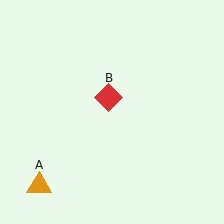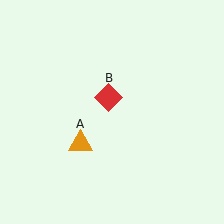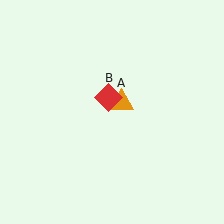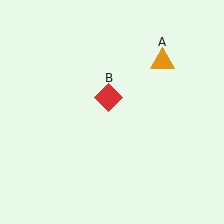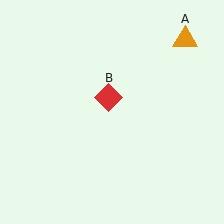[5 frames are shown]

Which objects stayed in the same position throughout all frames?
Red diamond (object B) remained stationary.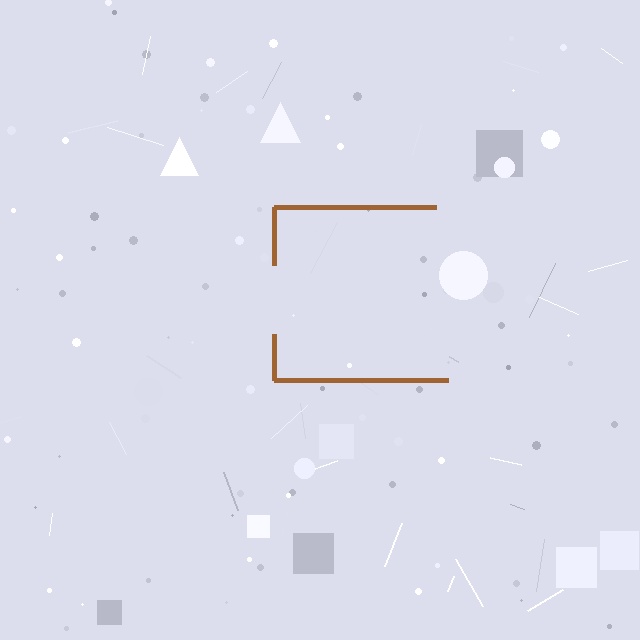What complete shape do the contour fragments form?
The contour fragments form a square.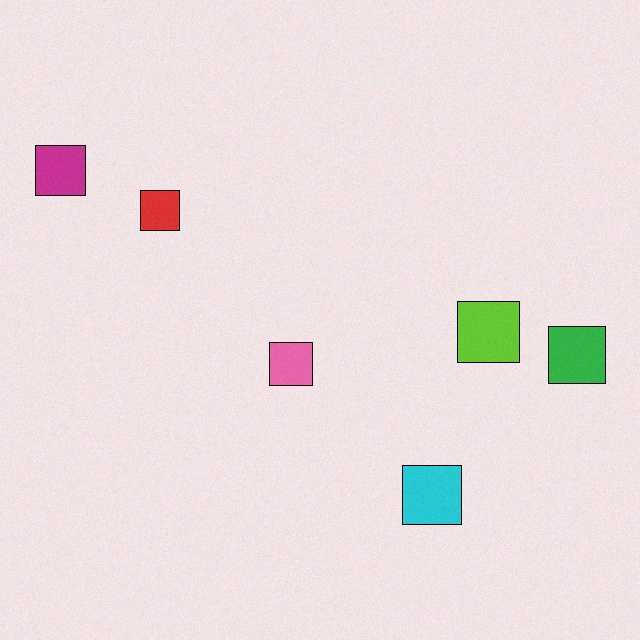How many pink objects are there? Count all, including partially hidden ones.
There is 1 pink object.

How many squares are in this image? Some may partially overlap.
There are 6 squares.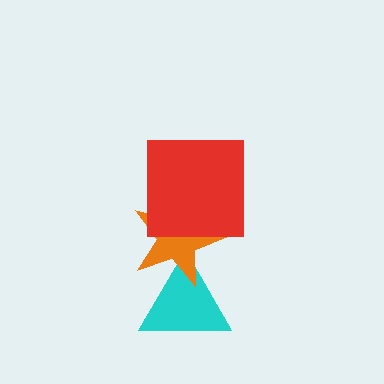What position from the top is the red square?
The red square is 1st from the top.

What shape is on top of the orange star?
The red square is on top of the orange star.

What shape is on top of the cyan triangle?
The orange star is on top of the cyan triangle.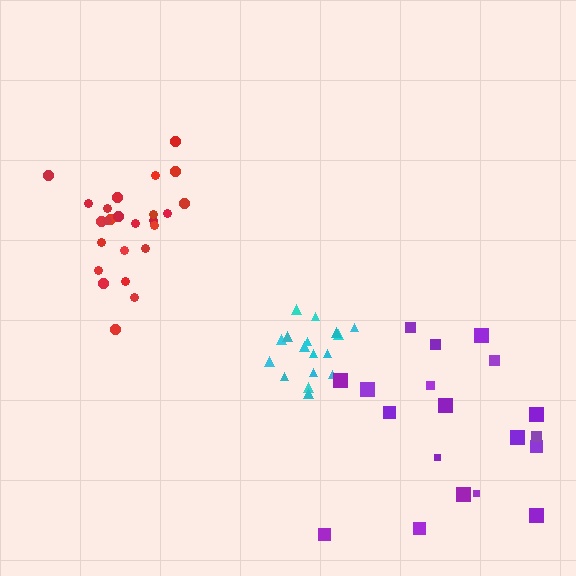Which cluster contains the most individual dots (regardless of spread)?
Red (25).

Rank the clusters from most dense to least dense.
cyan, red, purple.